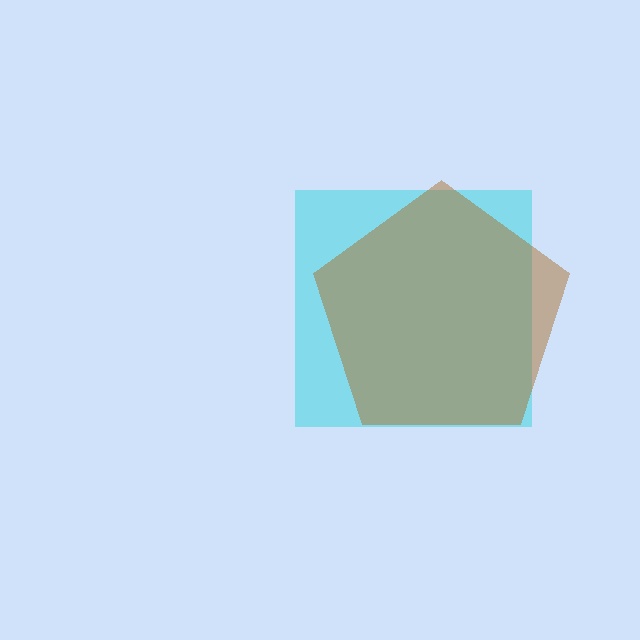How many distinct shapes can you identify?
There are 2 distinct shapes: a cyan square, a brown pentagon.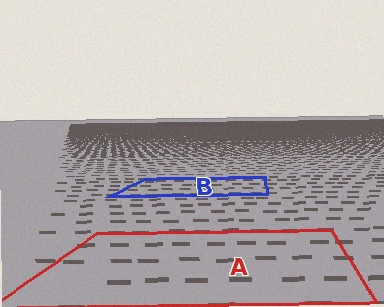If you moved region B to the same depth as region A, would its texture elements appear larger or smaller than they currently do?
They would appear larger. At a closer depth, the same texture elements are projected at a bigger on-screen size.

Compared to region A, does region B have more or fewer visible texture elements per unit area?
Region B has more texture elements per unit area — they are packed more densely because it is farther away.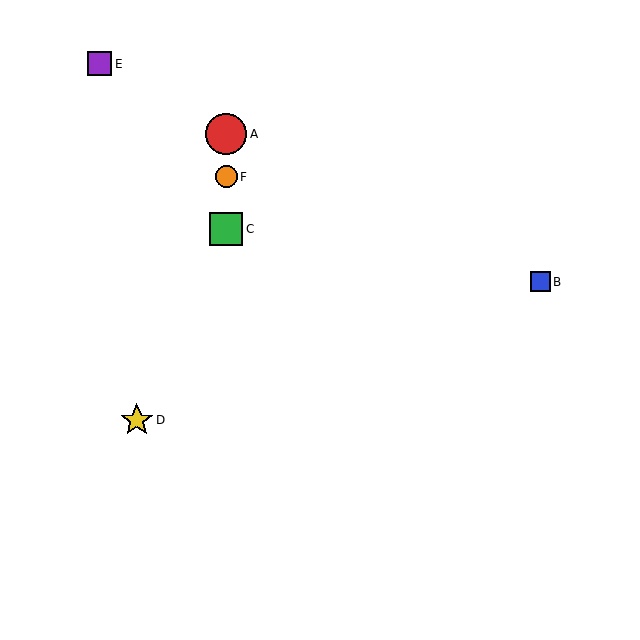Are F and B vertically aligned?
No, F is at x≈226 and B is at x≈540.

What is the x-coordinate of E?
Object E is at x≈99.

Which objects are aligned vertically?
Objects A, C, F are aligned vertically.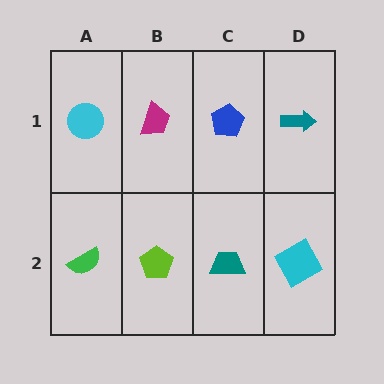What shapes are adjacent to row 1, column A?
A green semicircle (row 2, column A), a magenta trapezoid (row 1, column B).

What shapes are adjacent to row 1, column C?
A teal trapezoid (row 2, column C), a magenta trapezoid (row 1, column B), a teal arrow (row 1, column D).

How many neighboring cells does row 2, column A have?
2.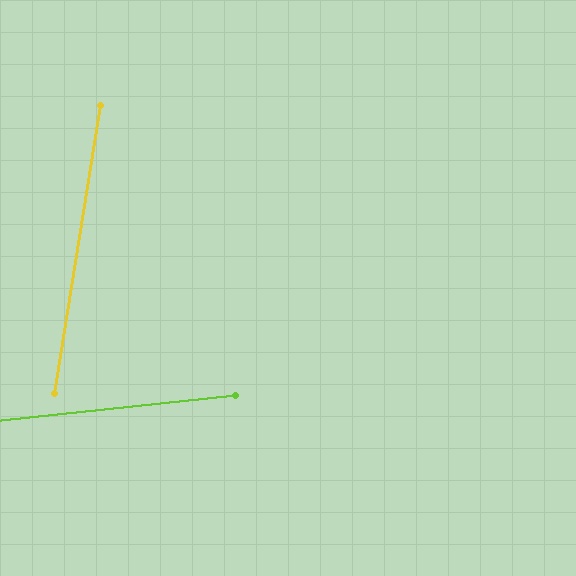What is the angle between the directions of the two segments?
Approximately 75 degrees.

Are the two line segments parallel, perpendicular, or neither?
Neither parallel nor perpendicular — they differ by about 75°.